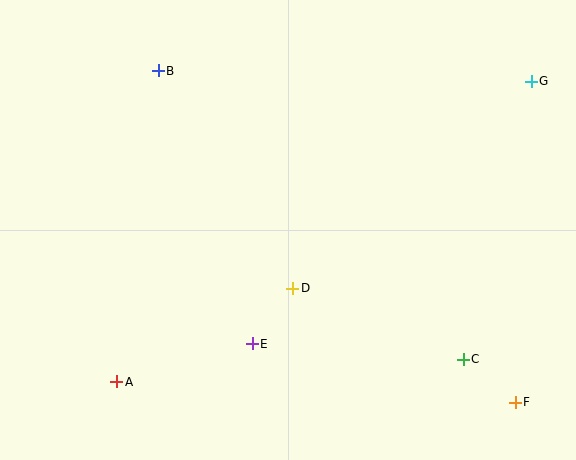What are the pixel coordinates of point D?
Point D is at (293, 288).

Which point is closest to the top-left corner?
Point B is closest to the top-left corner.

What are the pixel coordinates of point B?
Point B is at (158, 71).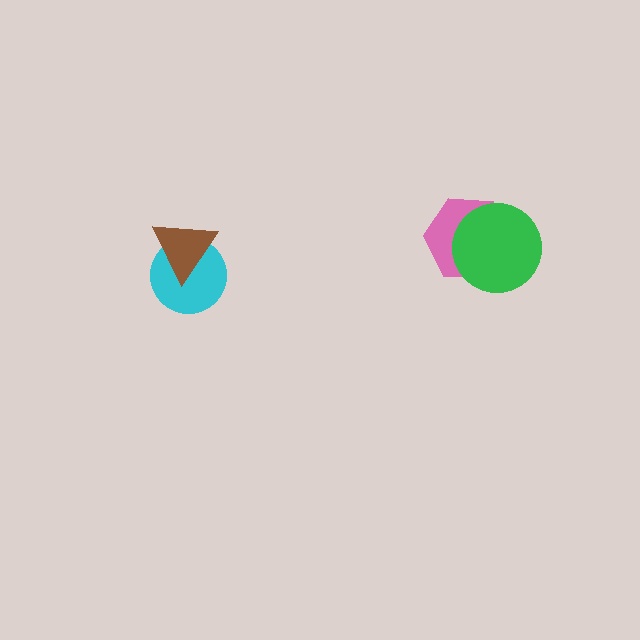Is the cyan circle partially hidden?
Yes, it is partially covered by another shape.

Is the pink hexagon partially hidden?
Yes, it is partially covered by another shape.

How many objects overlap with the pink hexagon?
1 object overlaps with the pink hexagon.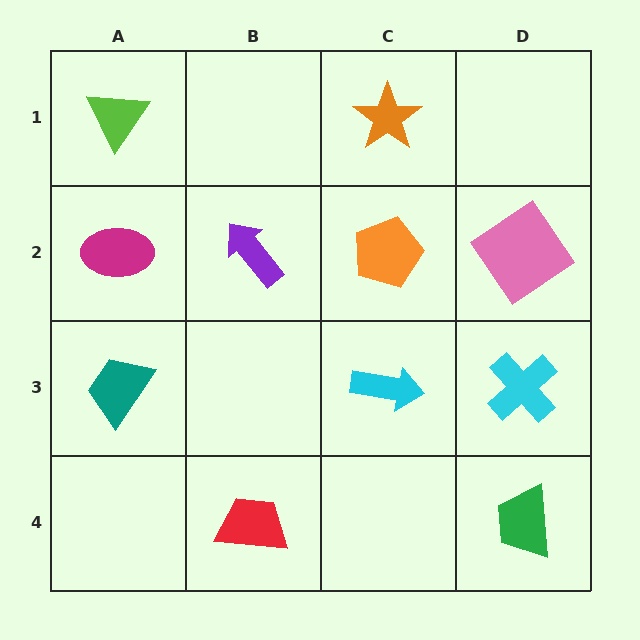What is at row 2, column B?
A purple arrow.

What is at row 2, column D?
A pink diamond.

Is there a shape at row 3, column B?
No, that cell is empty.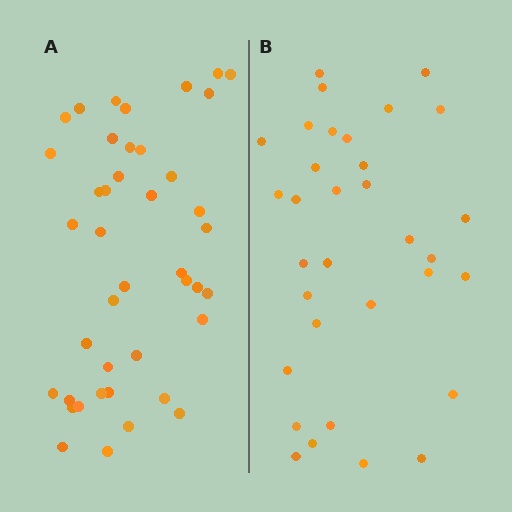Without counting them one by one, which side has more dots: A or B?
Region A (the left region) has more dots.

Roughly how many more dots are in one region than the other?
Region A has roughly 8 or so more dots than region B.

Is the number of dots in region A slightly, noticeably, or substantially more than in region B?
Region A has noticeably more, but not dramatically so. The ratio is roughly 1.3 to 1.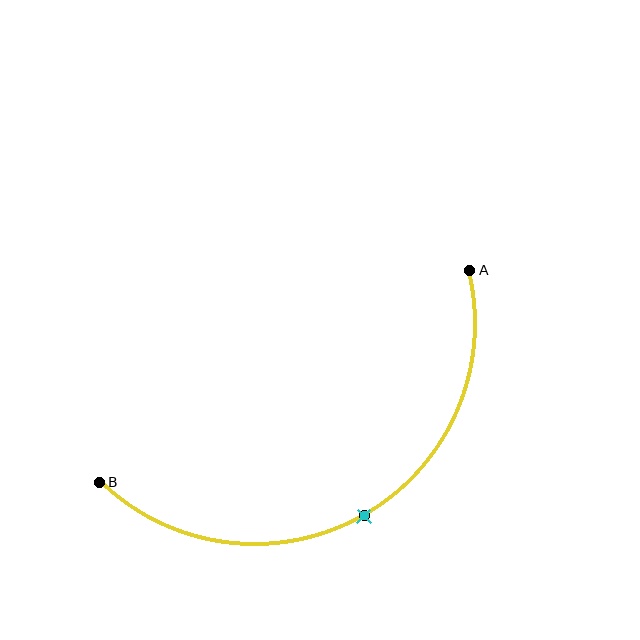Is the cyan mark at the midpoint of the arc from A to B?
Yes. The cyan mark lies on the arc at equal arc-length from both A and B — it is the arc midpoint.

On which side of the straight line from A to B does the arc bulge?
The arc bulges below the straight line connecting A and B.